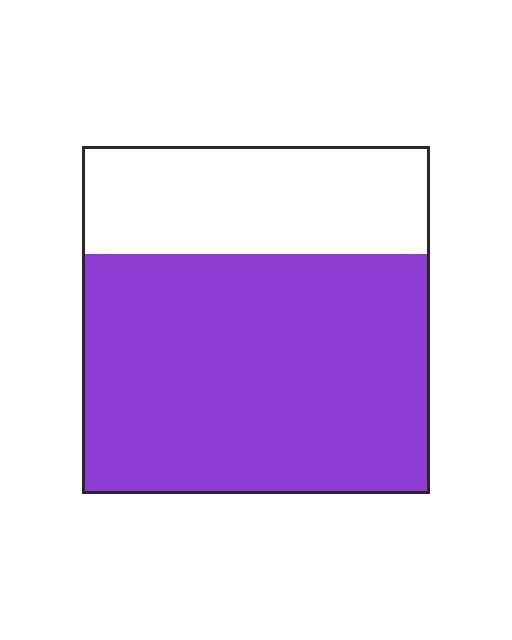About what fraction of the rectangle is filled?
About two thirds (2/3).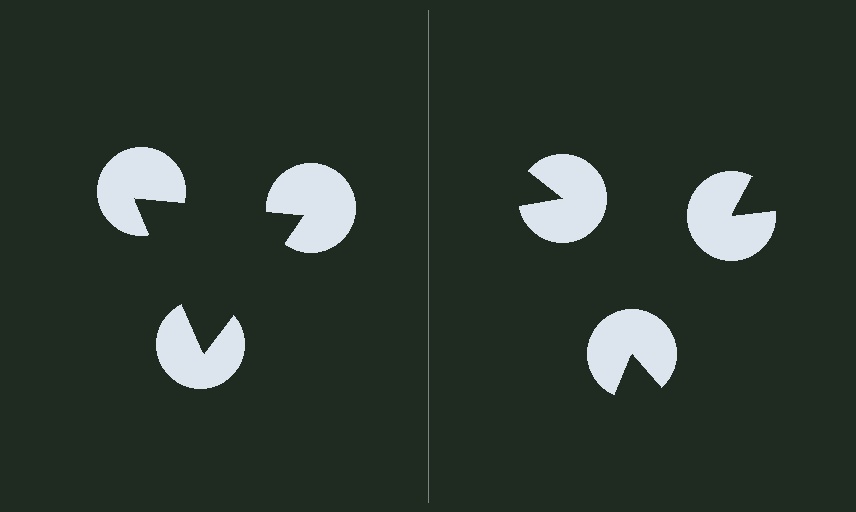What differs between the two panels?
The pac-man discs are positioned identically on both sides; only the wedge orientations differ. On the left they align to a triangle; on the right they are misaligned.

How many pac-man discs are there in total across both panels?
6 — 3 on each side.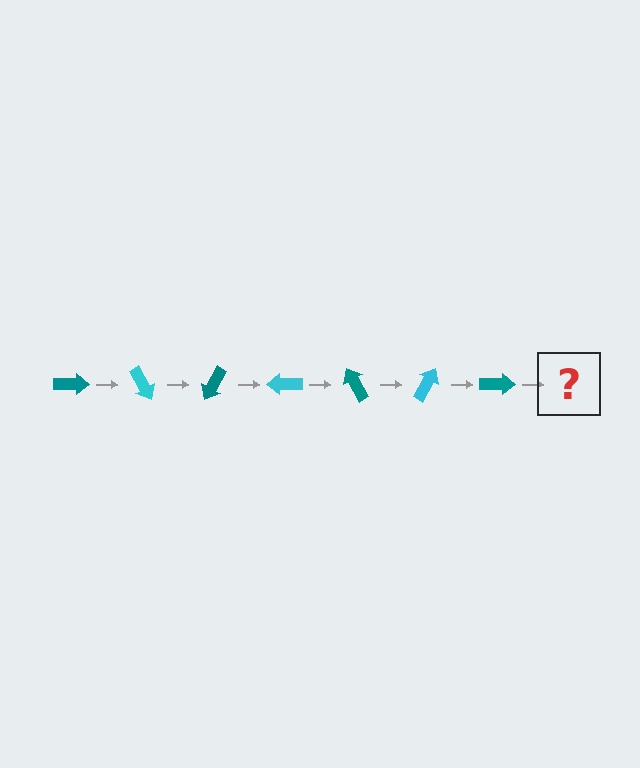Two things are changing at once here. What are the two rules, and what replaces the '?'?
The two rules are that it rotates 60 degrees each step and the color cycles through teal and cyan. The '?' should be a cyan arrow, rotated 420 degrees from the start.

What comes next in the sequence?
The next element should be a cyan arrow, rotated 420 degrees from the start.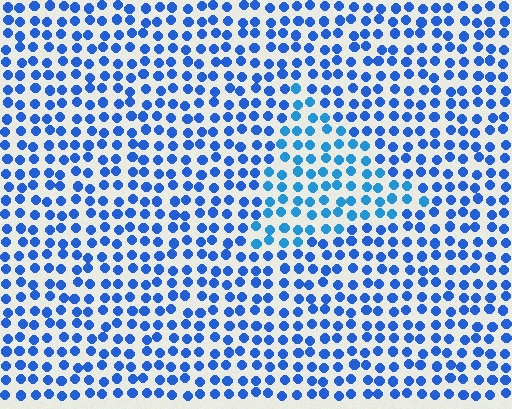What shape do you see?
I see a triangle.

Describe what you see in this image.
The image is filled with small blue elements in a uniform arrangement. A triangle-shaped region is visible where the elements are tinted to a slightly different hue, forming a subtle color boundary.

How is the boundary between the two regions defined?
The boundary is defined purely by a slight shift in hue (about 19 degrees). Spacing, size, and orientation are identical on both sides.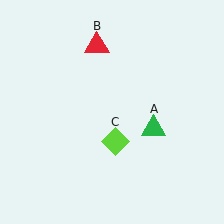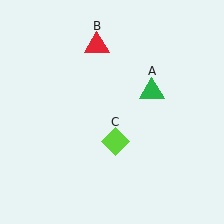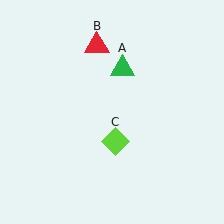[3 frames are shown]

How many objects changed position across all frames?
1 object changed position: green triangle (object A).